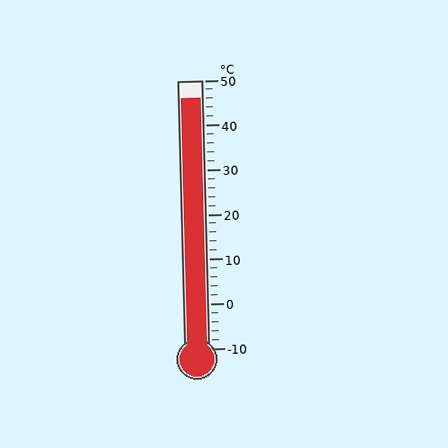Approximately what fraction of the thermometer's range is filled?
The thermometer is filled to approximately 95% of its range.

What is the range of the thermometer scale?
The thermometer scale ranges from -10°C to 50°C.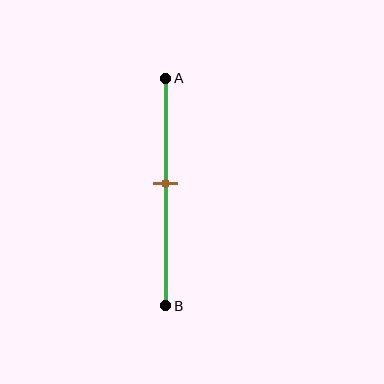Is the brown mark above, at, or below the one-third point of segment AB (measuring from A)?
The brown mark is below the one-third point of segment AB.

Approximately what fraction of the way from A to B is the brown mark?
The brown mark is approximately 45% of the way from A to B.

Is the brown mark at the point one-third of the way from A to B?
No, the mark is at about 45% from A, not at the 33% one-third point.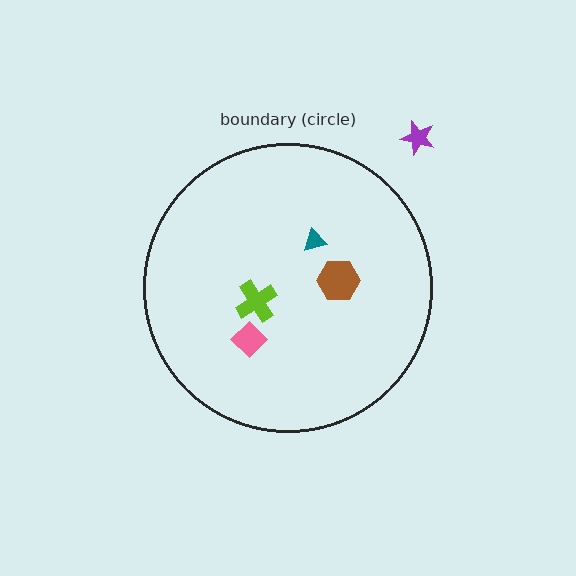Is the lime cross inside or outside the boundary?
Inside.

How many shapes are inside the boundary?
4 inside, 1 outside.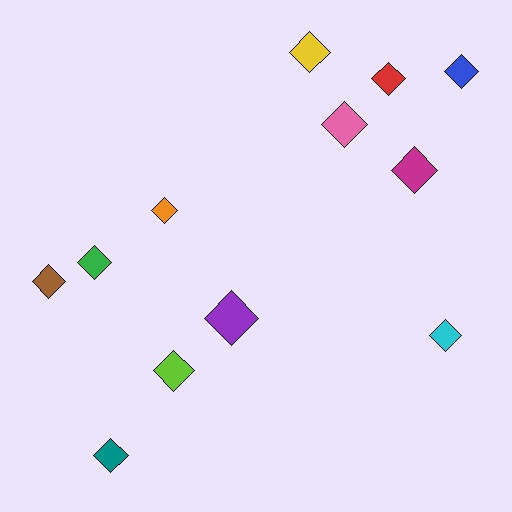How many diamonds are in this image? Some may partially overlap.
There are 12 diamonds.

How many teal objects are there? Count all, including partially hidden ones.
There is 1 teal object.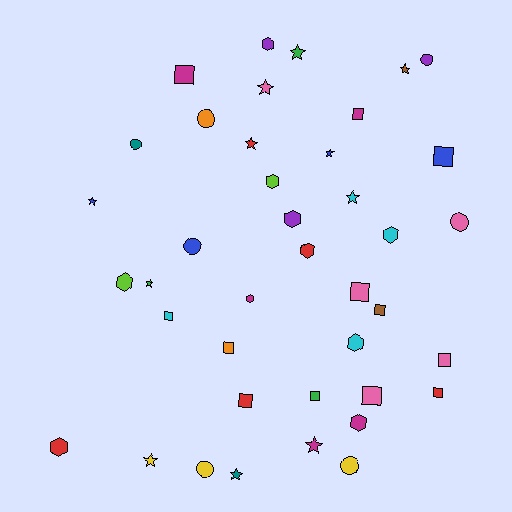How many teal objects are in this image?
There are 2 teal objects.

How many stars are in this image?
There are 11 stars.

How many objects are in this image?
There are 40 objects.